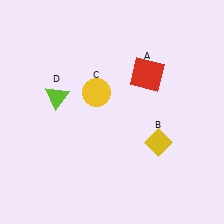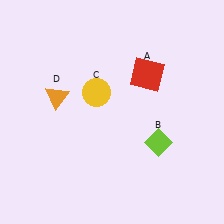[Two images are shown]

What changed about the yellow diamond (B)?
In Image 1, B is yellow. In Image 2, it changed to lime.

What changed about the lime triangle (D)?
In Image 1, D is lime. In Image 2, it changed to orange.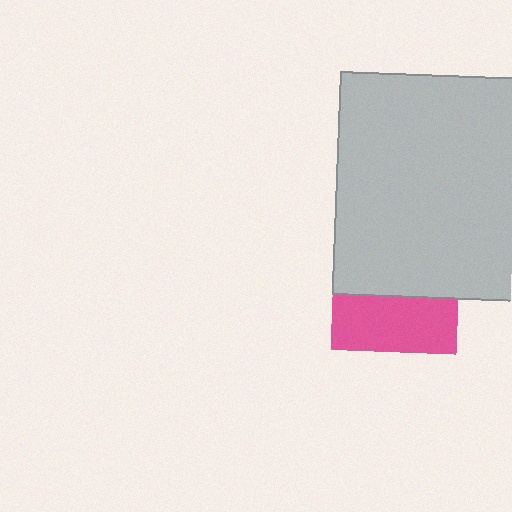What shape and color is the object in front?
The object in front is a light gray rectangle.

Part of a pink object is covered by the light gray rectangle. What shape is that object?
It is a square.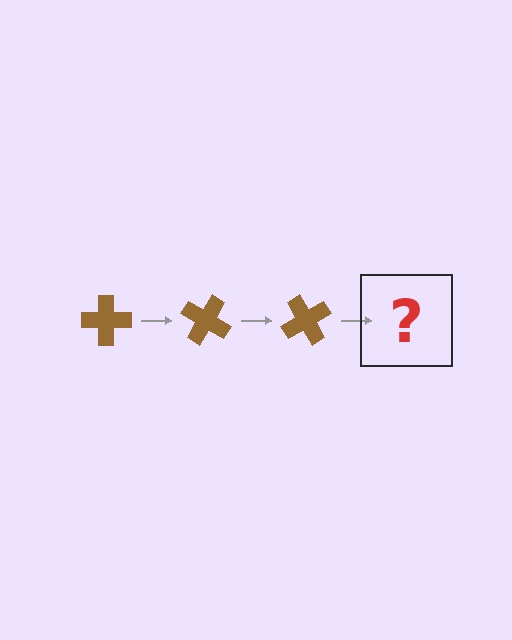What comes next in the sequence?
The next element should be a brown cross rotated 90 degrees.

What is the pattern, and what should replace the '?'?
The pattern is that the cross rotates 30 degrees each step. The '?' should be a brown cross rotated 90 degrees.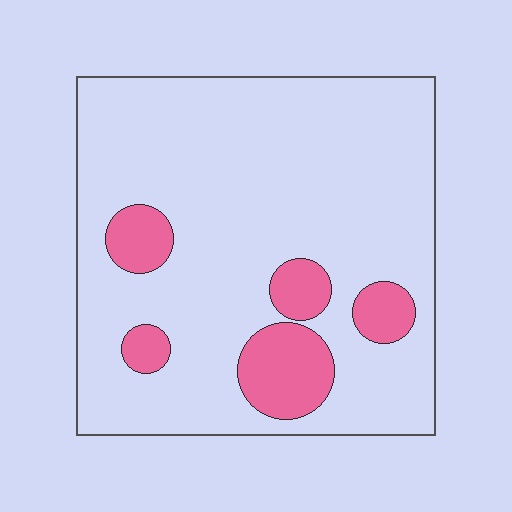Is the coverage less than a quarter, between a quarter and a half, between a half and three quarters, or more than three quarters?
Less than a quarter.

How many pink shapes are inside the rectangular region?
5.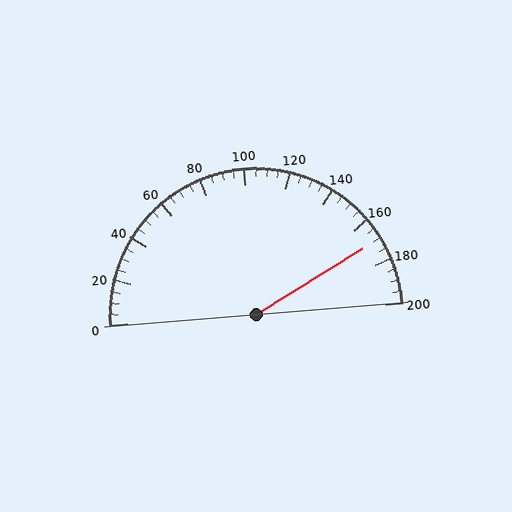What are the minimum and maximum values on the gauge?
The gauge ranges from 0 to 200.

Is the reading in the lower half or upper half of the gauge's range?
The reading is in the upper half of the range (0 to 200).